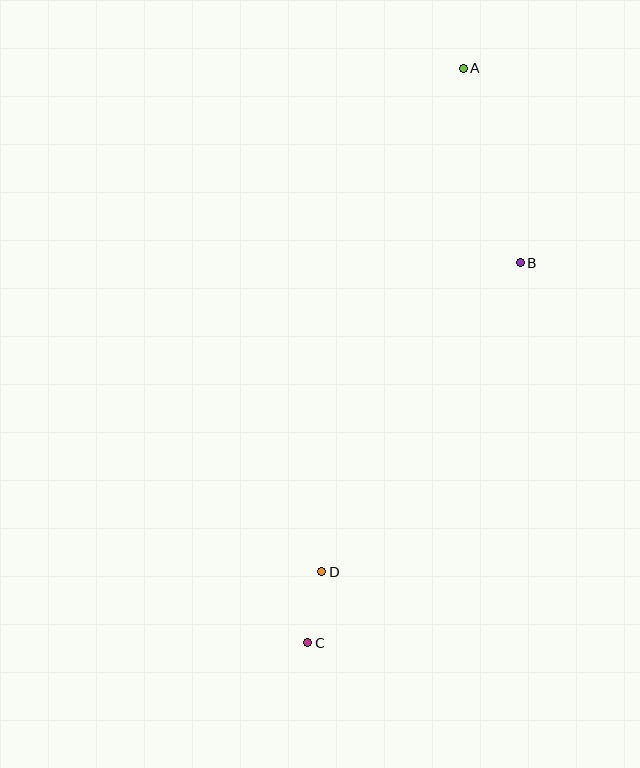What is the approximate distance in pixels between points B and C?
The distance between B and C is approximately 435 pixels.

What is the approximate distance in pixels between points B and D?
The distance between B and D is approximately 368 pixels.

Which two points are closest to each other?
Points C and D are closest to each other.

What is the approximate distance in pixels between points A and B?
The distance between A and B is approximately 203 pixels.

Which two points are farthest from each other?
Points A and C are farthest from each other.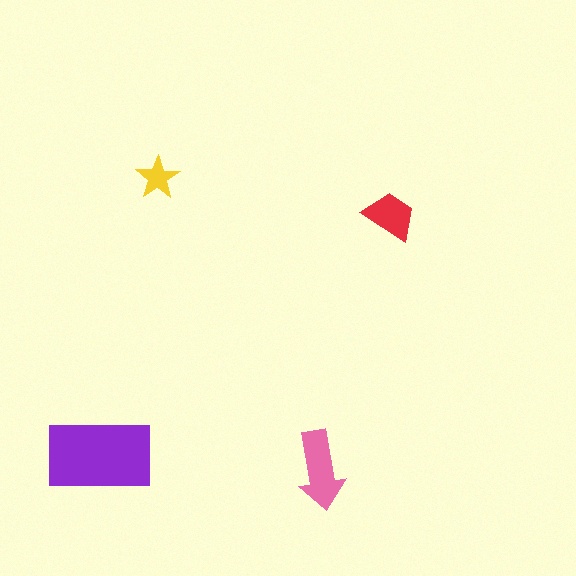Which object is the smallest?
The yellow star.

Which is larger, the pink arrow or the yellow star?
The pink arrow.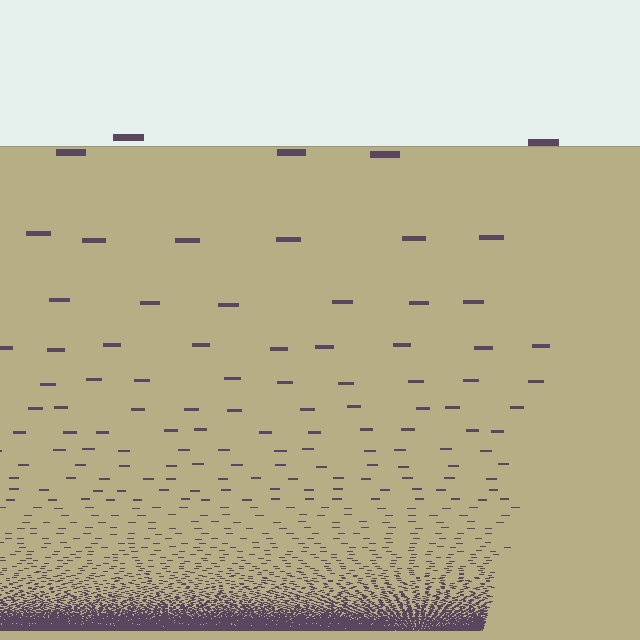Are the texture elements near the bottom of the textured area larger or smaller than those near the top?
Smaller. The gradient is inverted — elements near the bottom are smaller and denser.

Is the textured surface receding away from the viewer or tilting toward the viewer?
The surface appears to tilt toward the viewer. Texture elements get larger and sparser toward the top.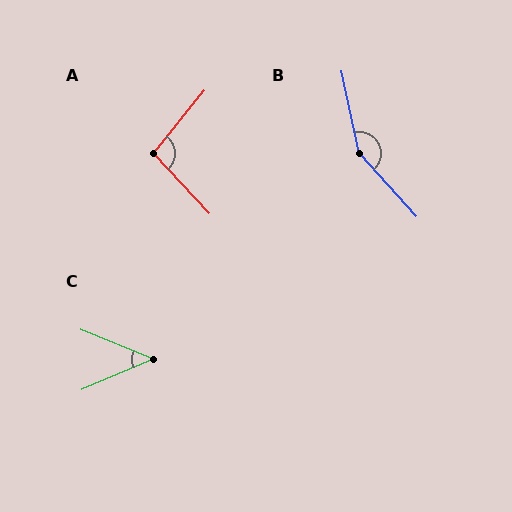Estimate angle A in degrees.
Approximately 98 degrees.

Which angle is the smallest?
C, at approximately 45 degrees.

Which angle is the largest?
B, at approximately 150 degrees.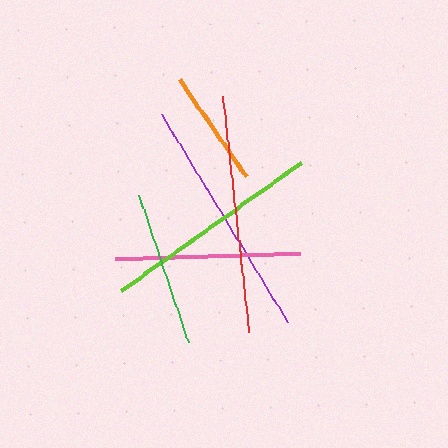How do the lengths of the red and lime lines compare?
The red and lime lines are approximately the same length.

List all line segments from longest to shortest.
From longest to shortest: purple, red, lime, pink, green, orange.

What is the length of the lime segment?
The lime segment is approximately 221 pixels long.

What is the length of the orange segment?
The orange segment is approximately 118 pixels long.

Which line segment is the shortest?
The orange line is the shortest at approximately 118 pixels.